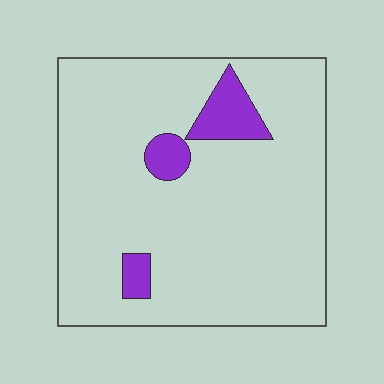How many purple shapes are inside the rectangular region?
3.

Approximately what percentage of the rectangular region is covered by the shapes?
Approximately 10%.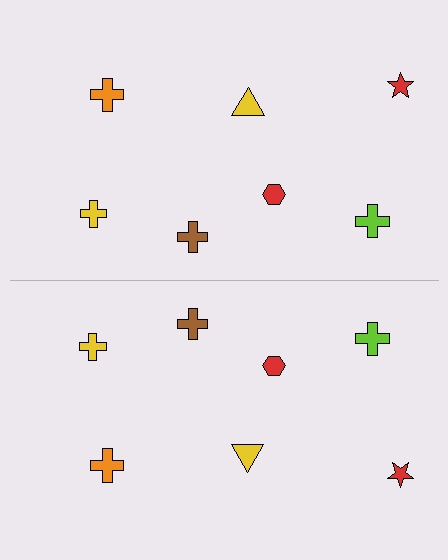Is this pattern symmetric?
Yes, this pattern has bilateral (reflection) symmetry.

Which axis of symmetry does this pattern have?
The pattern has a horizontal axis of symmetry running through the center of the image.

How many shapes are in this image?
There are 14 shapes in this image.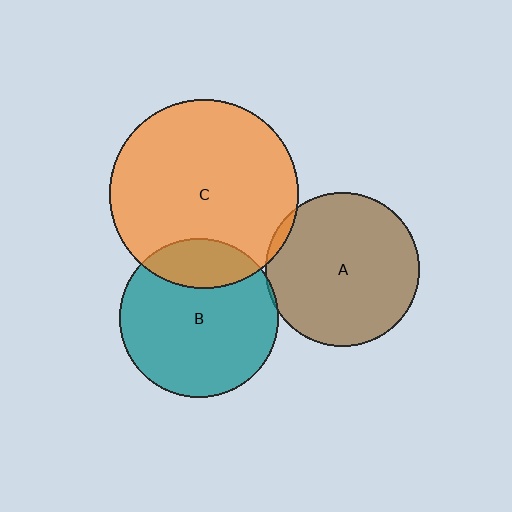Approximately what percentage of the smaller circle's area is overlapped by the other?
Approximately 20%.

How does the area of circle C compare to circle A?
Approximately 1.5 times.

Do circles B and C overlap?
Yes.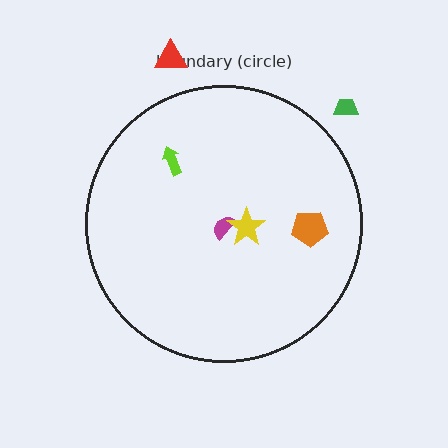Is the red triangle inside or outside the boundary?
Outside.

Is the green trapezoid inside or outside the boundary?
Outside.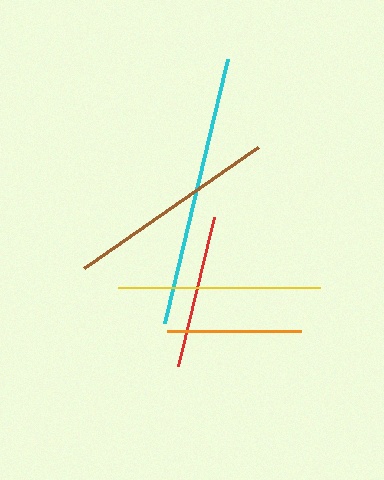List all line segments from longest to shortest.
From longest to shortest: cyan, brown, yellow, red, orange.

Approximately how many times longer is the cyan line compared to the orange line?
The cyan line is approximately 2.0 times the length of the orange line.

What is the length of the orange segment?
The orange segment is approximately 134 pixels long.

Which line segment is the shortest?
The orange line is the shortest at approximately 134 pixels.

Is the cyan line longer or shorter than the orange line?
The cyan line is longer than the orange line.